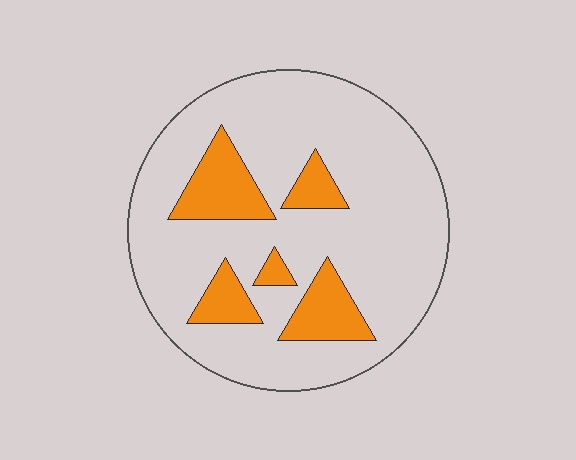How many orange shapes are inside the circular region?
5.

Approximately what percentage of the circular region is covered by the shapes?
Approximately 20%.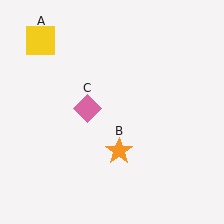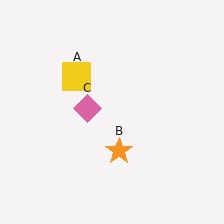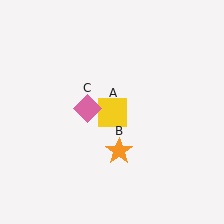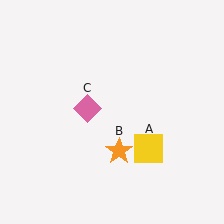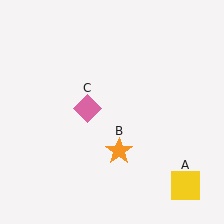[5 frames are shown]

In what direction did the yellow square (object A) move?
The yellow square (object A) moved down and to the right.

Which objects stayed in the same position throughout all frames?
Orange star (object B) and pink diamond (object C) remained stationary.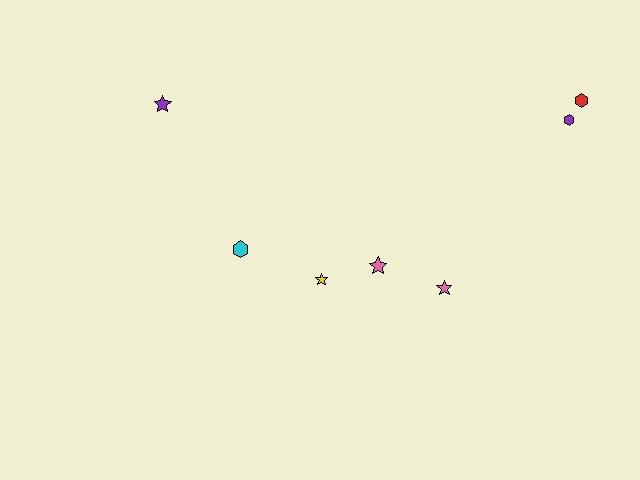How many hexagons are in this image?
There are 3 hexagons.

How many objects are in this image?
There are 7 objects.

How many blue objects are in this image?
There are no blue objects.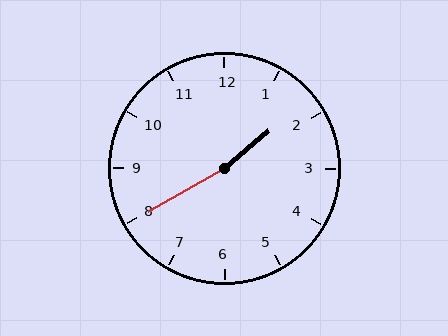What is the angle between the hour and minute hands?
Approximately 170 degrees.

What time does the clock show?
1:40.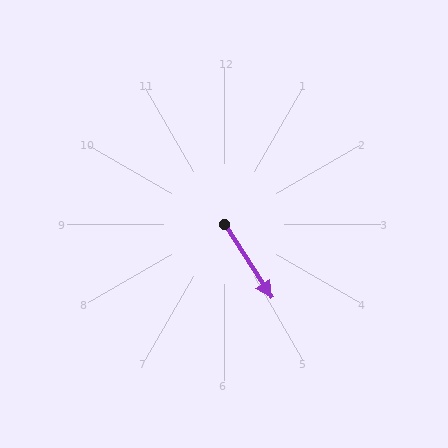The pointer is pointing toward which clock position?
Roughly 5 o'clock.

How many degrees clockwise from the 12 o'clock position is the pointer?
Approximately 147 degrees.